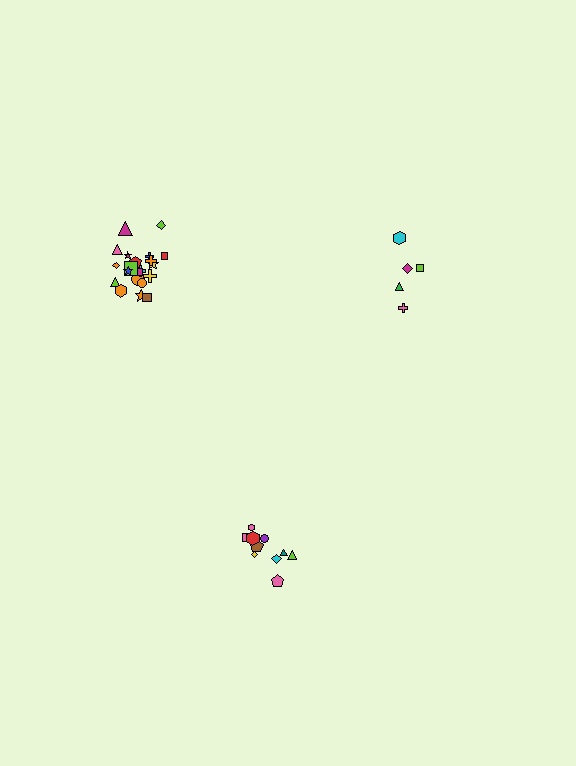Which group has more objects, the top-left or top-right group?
The top-left group.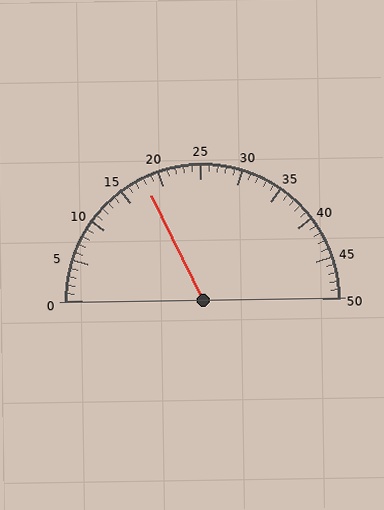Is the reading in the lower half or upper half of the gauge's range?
The reading is in the lower half of the range (0 to 50).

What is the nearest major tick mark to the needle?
The nearest major tick mark is 20.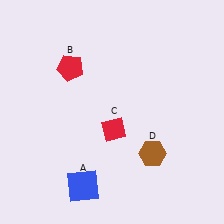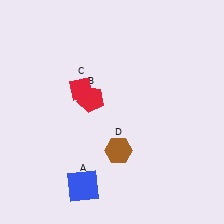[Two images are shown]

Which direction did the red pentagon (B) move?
The red pentagon (B) moved down.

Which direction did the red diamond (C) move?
The red diamond (C) moved up.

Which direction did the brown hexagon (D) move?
The brown hexagon (D) moved left.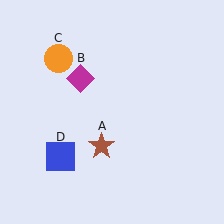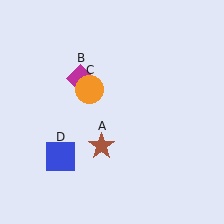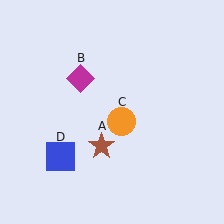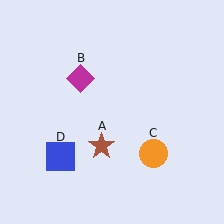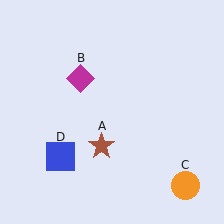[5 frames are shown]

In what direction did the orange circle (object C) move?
The orange circle (object C) moved down and to the right.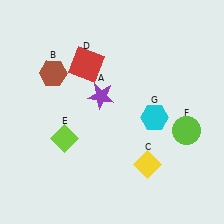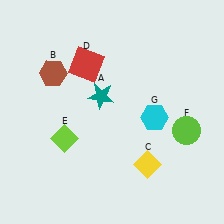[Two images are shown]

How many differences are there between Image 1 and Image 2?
There is 1 difference between the two images.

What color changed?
The star (A) changed from purple in Image 1 to teal in Image 2.